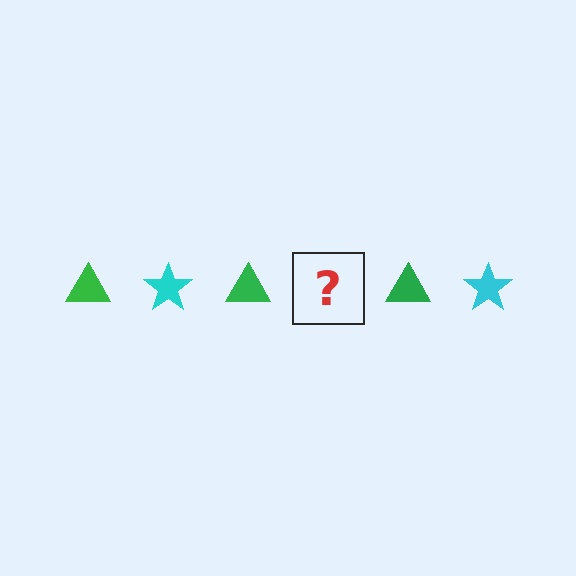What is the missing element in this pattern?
The missing element is a cyan star.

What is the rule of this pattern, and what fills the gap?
The rule is that the pattern alternates between green triangle and cyan star. The gap should be filled with a cyan star.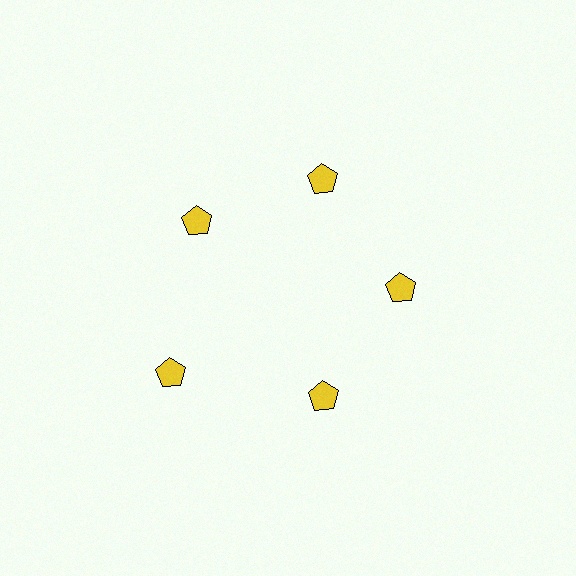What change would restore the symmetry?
The symmetry would be restored by moving it inward, back onto the ring so that all 5 pentagons sit at equal angles and equal distance from the center.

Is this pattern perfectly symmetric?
No. The 5 yellow pentagons are arranged in a ring, but one element near the 8 o'clock position is pushed outward from the center, breaking the 5-fold rotational symmetry.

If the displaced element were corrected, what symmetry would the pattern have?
It would have 5-fold rotational symmetry — the pattern would map onto itself every 72 degrees.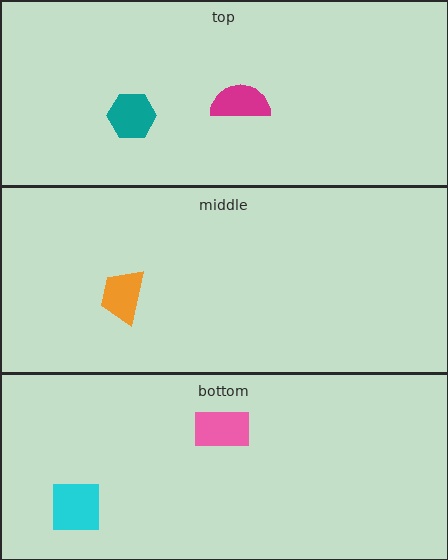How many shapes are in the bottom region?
2.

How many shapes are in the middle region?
1.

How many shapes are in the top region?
2.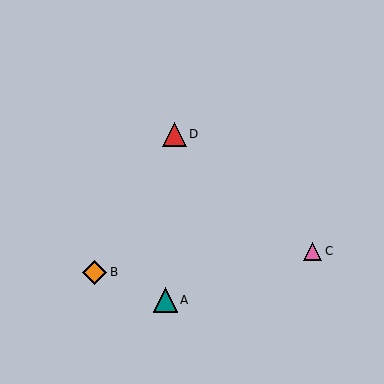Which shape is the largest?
The teal triangle (labeled A) is the largest.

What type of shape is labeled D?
Shape D is a red triangle.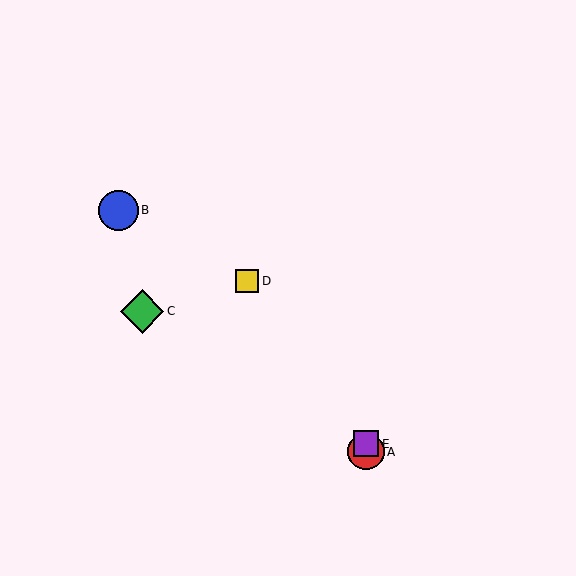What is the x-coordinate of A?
Object A is at x≈366.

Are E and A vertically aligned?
Yes, both are at x≈366.